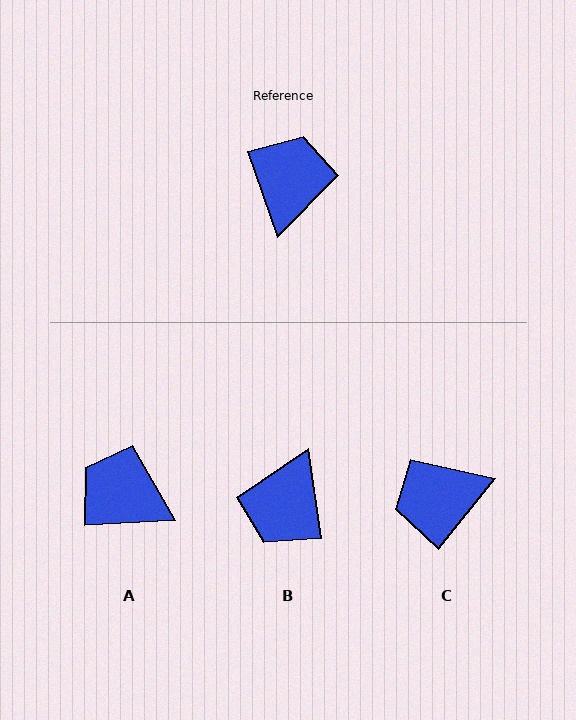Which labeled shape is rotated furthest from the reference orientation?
B, about 169 degrees away.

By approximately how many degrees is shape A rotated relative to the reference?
Approximately 74 degrees counter-clockwise.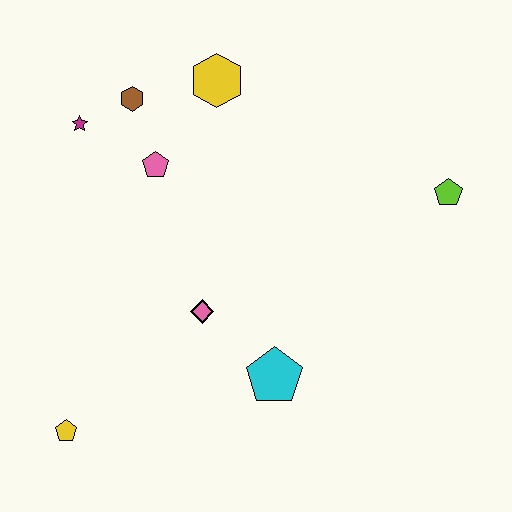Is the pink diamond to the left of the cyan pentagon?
Yes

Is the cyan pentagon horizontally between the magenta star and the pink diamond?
No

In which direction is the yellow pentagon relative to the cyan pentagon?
The yellow pentagon is to the left of the cyan pentagon.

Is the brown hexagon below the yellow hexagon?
Yes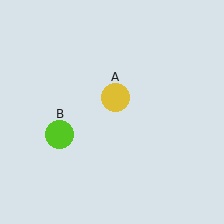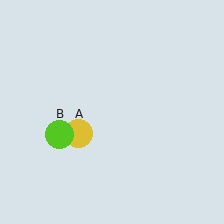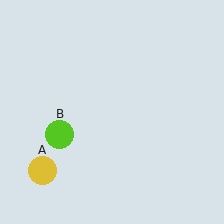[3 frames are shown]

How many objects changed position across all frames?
1 object changed position: yellow circle (object A).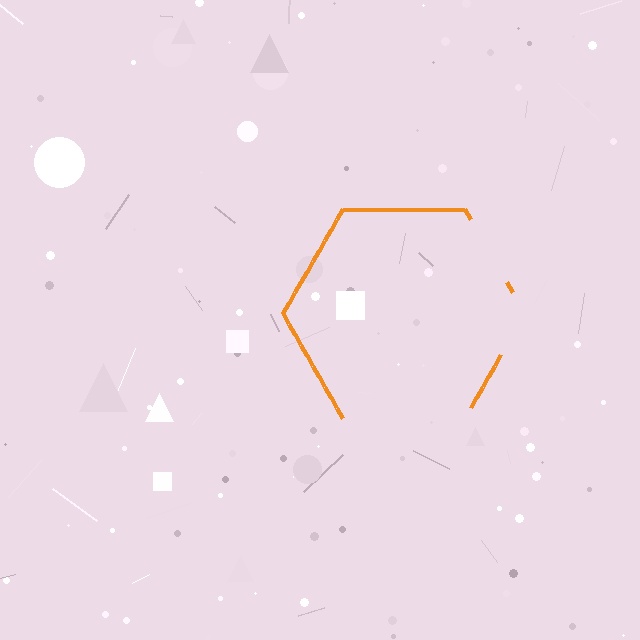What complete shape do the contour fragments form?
The contour fragments form a hexagon.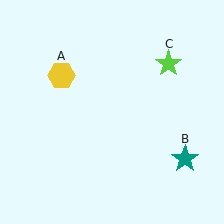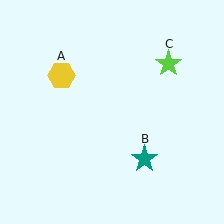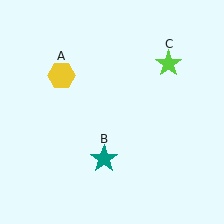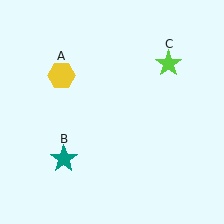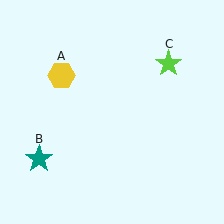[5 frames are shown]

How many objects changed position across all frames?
1 object changed position: teal star (object B).